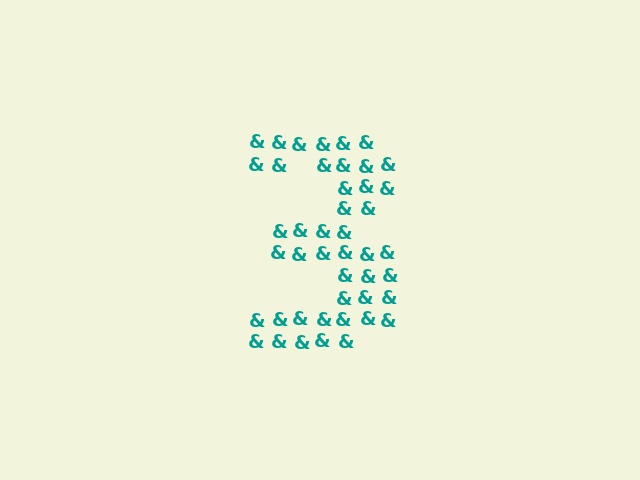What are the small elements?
The small elements are ampersands.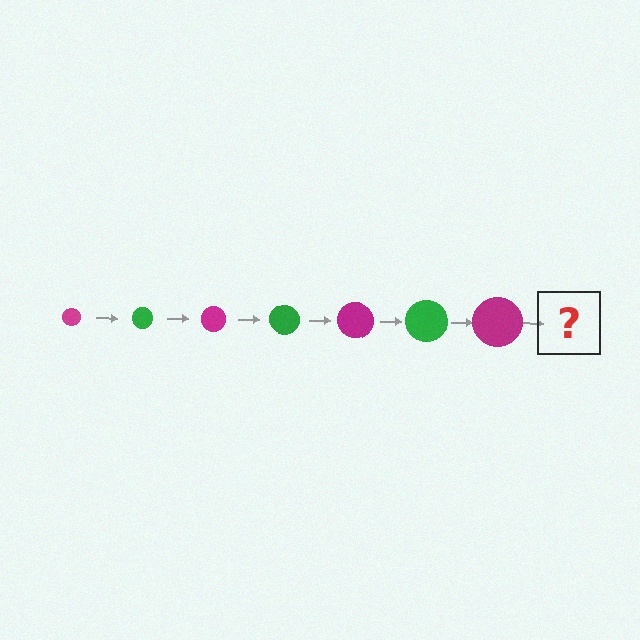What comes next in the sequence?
The next element should be a green circle, larger than the previous one.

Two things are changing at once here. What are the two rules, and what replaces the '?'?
The two rules are that the circle grows larger each step and the color cycles through magenta and green. The '?' should be a green circle, larger than the previous one.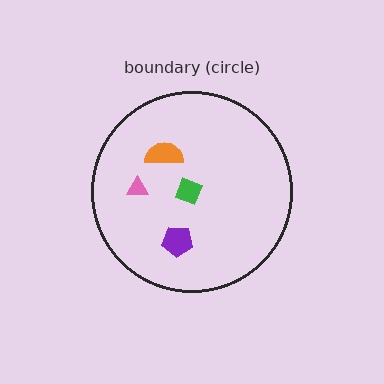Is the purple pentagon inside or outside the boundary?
Inside.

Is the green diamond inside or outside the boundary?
Inside.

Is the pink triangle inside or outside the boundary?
Inside.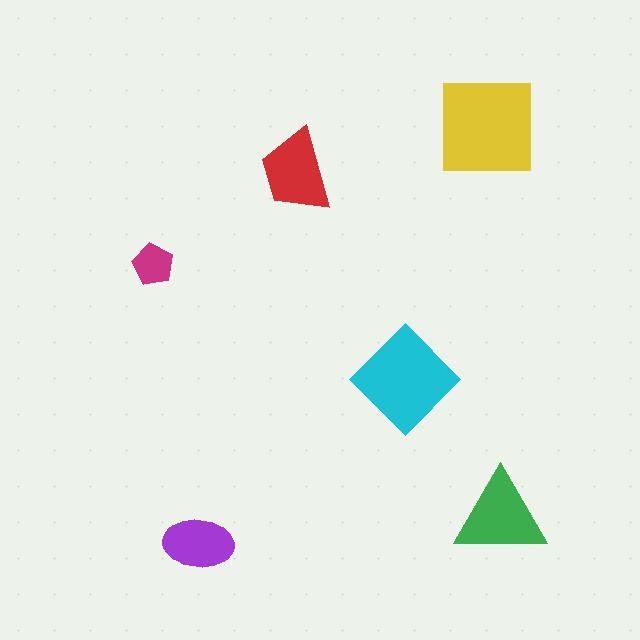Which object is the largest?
The yellow square.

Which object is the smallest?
The magenta pentagon.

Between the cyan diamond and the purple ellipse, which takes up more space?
The cyan diamond.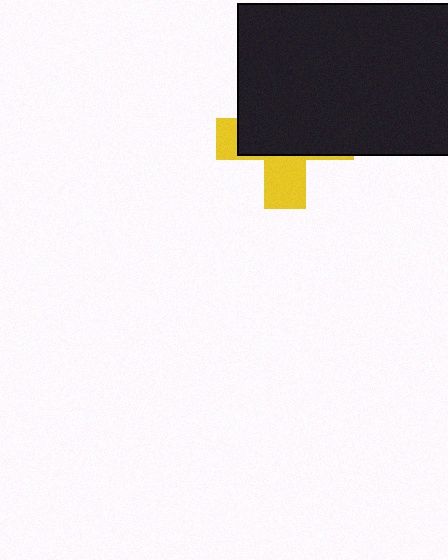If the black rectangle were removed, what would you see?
You would see the complete yellow cross.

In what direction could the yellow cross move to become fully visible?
The yellow cross could move down. That would shift it out from behind the black rectangle entirely.